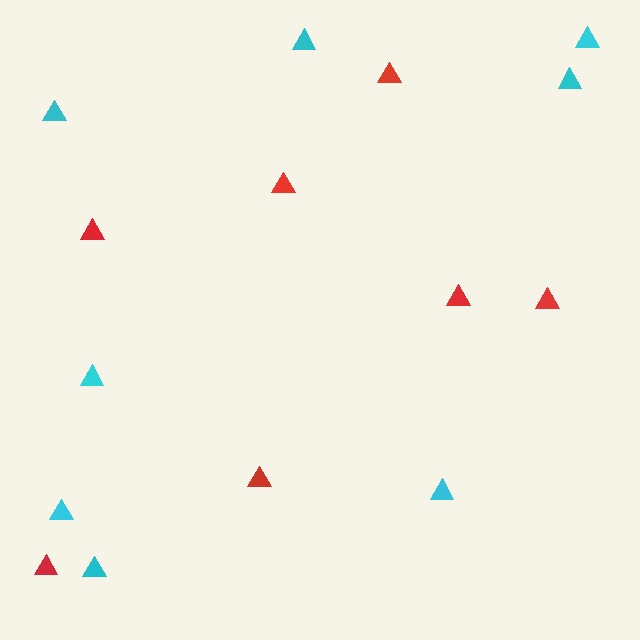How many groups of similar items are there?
There are 2 groups: one group of cyan triangles (8) and one group of red triangles (7).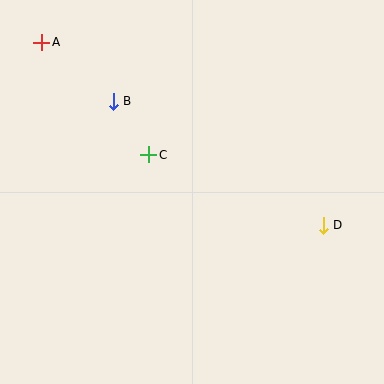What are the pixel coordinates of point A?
Point A is at (42, 42).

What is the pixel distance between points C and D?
The distance between C and D is 188 pixels.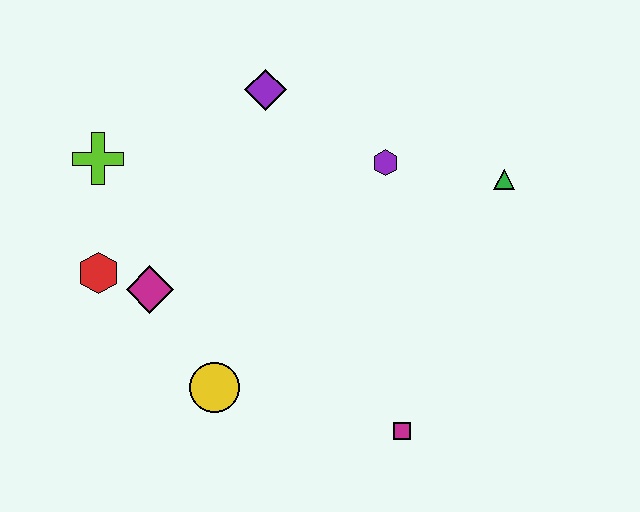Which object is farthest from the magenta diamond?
The green triangle is farthest from the magenta diamond.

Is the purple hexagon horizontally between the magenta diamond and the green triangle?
Yes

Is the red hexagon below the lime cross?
Yes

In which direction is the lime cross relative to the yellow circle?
The lime cross is above the yellow circle.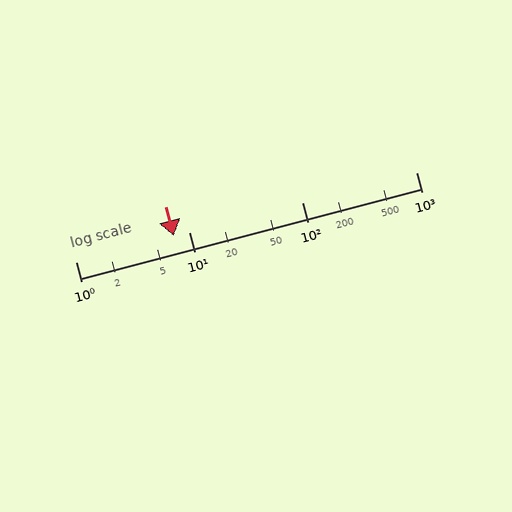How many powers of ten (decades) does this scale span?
The scale spans 3 decades, from 1 to 1000.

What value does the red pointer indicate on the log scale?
The pointer indicates approximately 7.4.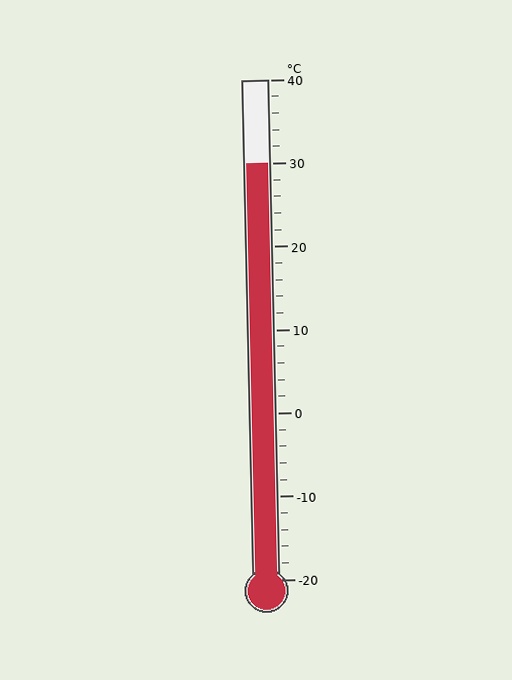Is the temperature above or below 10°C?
The temperature is above 10°C.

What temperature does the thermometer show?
The thermometer shows approximately 30°C.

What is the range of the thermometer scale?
The thermometer scale ranges from -20°C to 40°C.